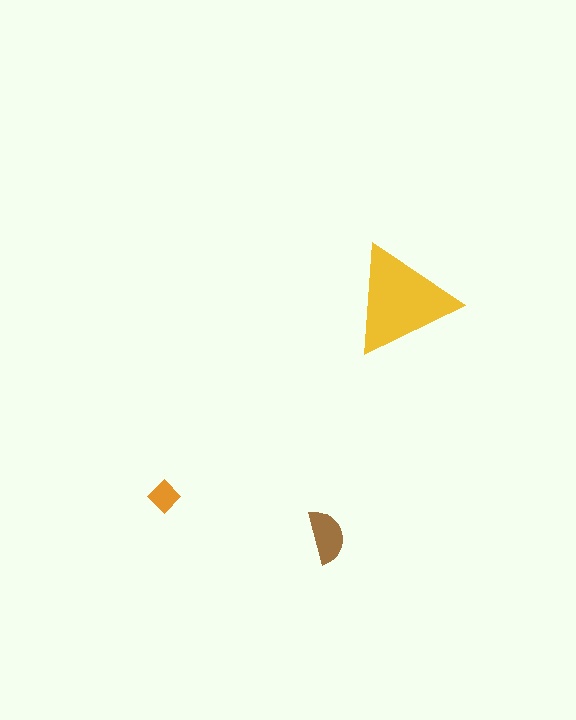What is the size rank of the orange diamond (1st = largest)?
3rd.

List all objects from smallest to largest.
The orange diamond, the brown semicircle, the yellow triangle.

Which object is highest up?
The yellow triangle is topmost.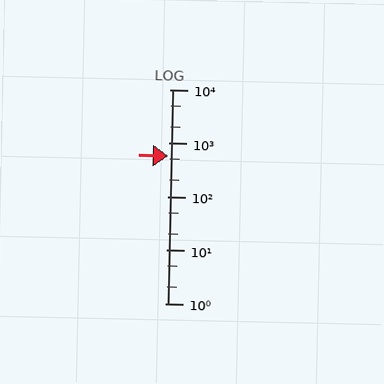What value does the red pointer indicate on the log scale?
The pointer indicates approximately 560.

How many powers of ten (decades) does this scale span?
The scale spans 4 decades, from 1 to 10000.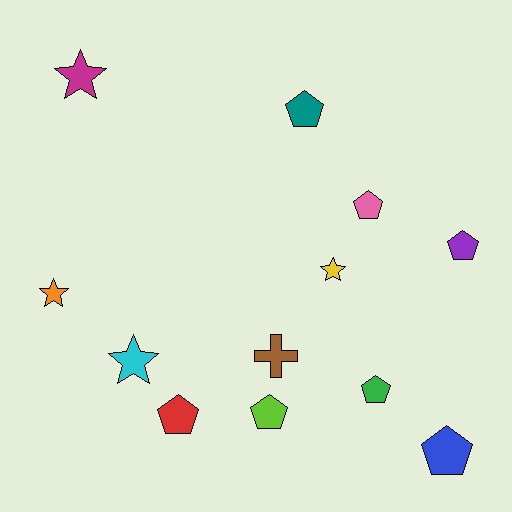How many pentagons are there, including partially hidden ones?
There are 7 pentagons.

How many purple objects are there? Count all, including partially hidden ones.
There is 1 purple object.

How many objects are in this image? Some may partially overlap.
There are 12 objects.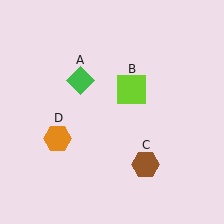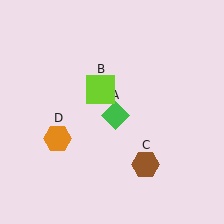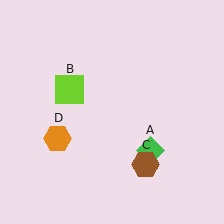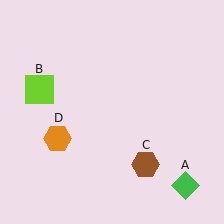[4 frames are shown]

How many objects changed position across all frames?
2 objects changed position: green diamond (object A), lime square (object B).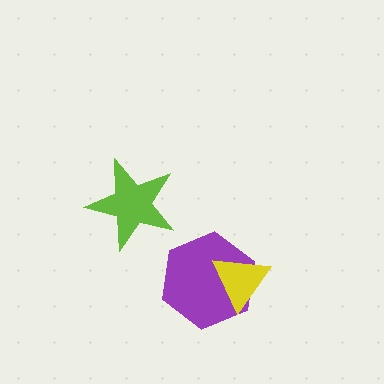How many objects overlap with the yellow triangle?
1 object overlaps with the yellow triangle.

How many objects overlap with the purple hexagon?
1 object overlaps with the purple hexagon.